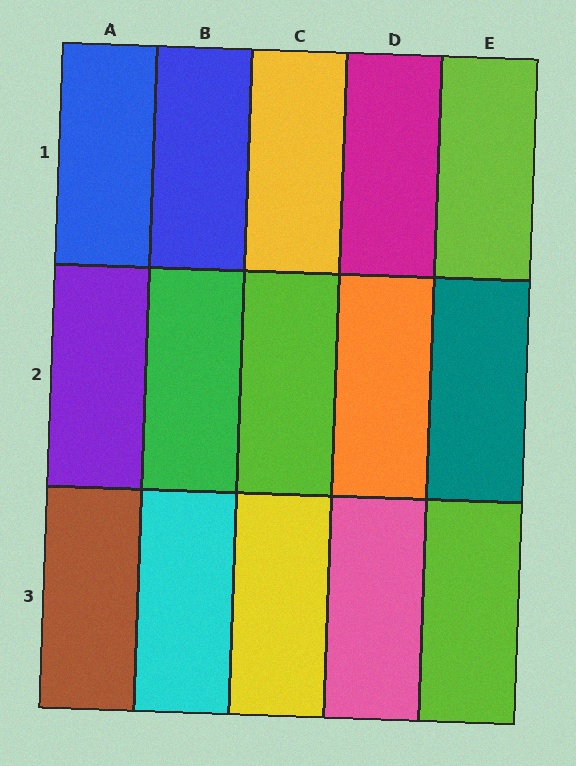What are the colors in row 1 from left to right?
Blue, blue, yellow, magenta, lime.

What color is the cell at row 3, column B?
Cyan.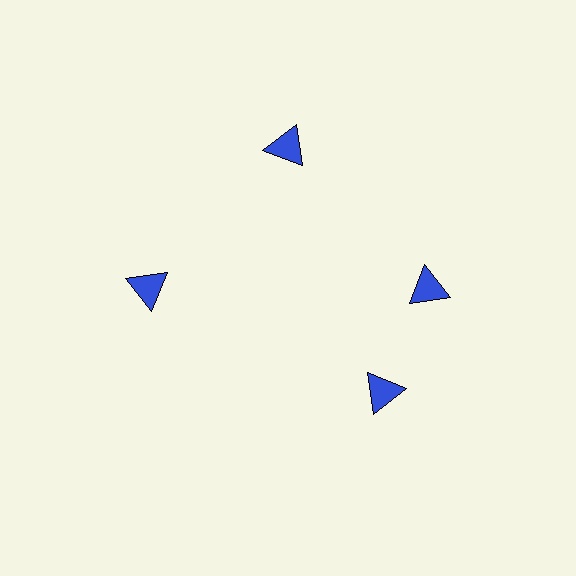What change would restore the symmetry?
The symmetry would be restored by rotating it back into even spacing with its neighbors so that all 4 triangles sit at equal angles and equal distance from the center.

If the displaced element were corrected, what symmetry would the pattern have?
It would have 4-fold rotational symmetry — the pattern would map onto itself every 90 degrees.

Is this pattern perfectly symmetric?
No. The 4 blue triangles are arranged in a ring, but one element near the 6 o'clock position is rotated out of alignment along the ring, breaking the 4-fold rotational symmetry.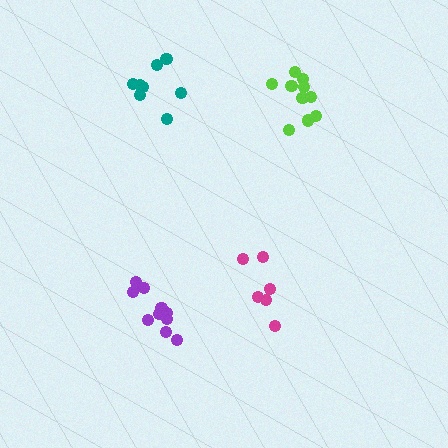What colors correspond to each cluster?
The clusters are colored: purple, magenta, lime, teal.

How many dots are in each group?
Group 1: 10 dots, Group 2: 6 dots, Group 3: 10 dots, Group 4: 8 dots (34 total).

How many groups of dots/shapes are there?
There are 4 groups.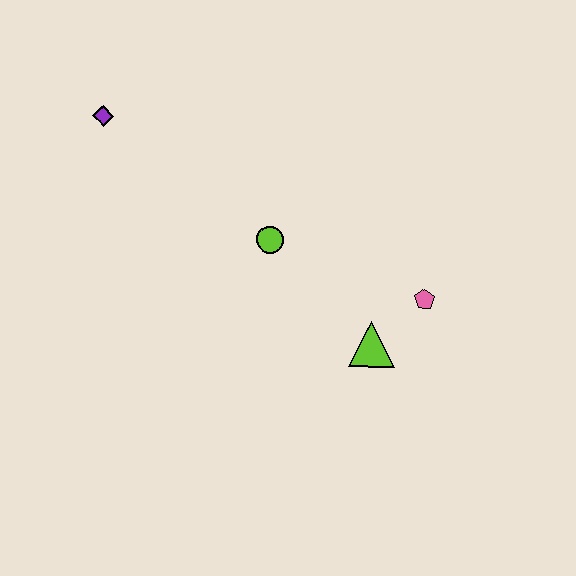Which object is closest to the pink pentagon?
The lime triangle is closest to the pink pentagon.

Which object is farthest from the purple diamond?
The pink pentagon is farthest from the purple diamond.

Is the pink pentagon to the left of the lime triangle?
No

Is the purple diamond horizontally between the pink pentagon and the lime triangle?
No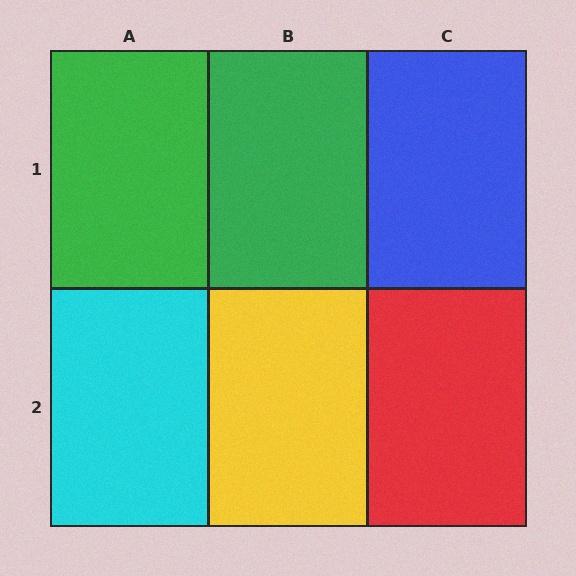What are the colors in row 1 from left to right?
Green, green, blue.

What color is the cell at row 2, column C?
Red.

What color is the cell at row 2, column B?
Yellow.